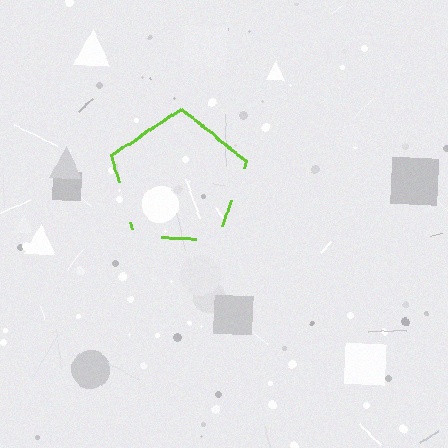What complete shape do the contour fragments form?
The contour fragments form a pentagon.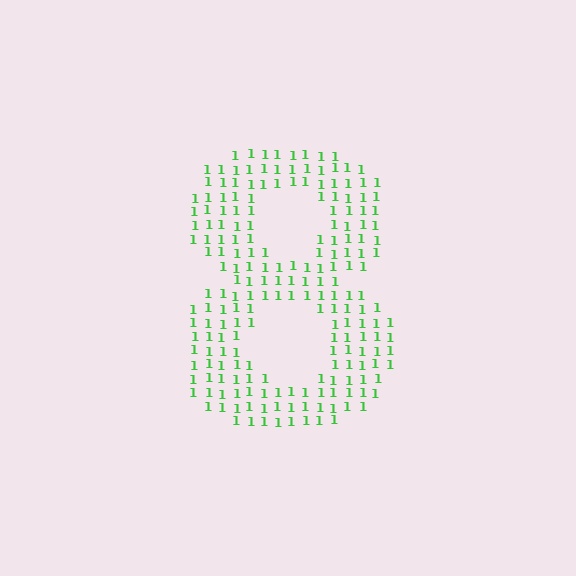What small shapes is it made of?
It is made of small digit 1's.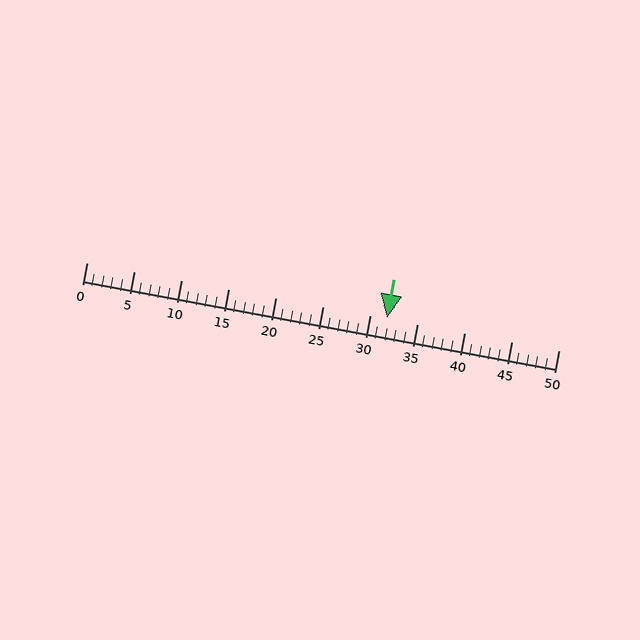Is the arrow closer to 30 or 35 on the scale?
The arrow is closer to 30.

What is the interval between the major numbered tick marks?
The major tick marks are spaced 5 units apart.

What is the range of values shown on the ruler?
The ruler shows values from 0 to 50.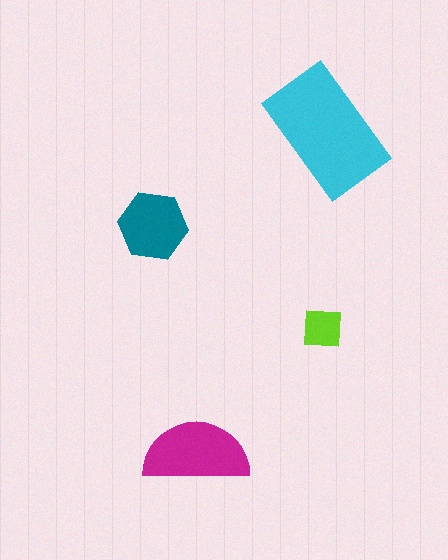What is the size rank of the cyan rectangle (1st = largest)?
1st.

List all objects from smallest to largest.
The lime square, the teal hexagon, the magenta semicircle, the cyan rectangle.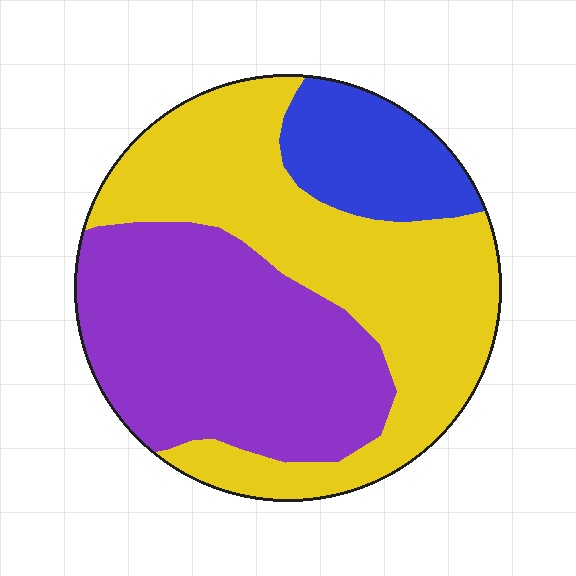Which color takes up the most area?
Yellow, at roughly 45%.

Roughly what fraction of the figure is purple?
Purple takes up about two fifths (2/5) of the figure.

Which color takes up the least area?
Blue, at roughly 15%.